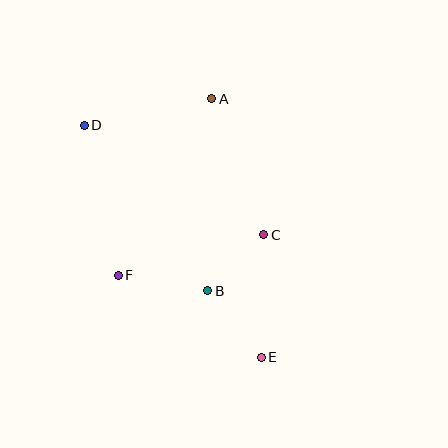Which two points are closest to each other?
Points B and C are closest to each other.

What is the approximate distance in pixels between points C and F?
The distance between C and F is approximately 151 pixels.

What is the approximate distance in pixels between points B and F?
The distance between B and F is approximately 91 pixels.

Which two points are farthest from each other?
Points D and E are farthest from each other.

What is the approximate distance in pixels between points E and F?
The distance between E and F is approximately 165 pixels.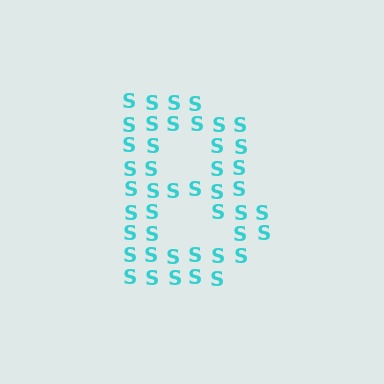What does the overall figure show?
The overall figure shows the letter B.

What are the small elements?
The small elements are letter S's.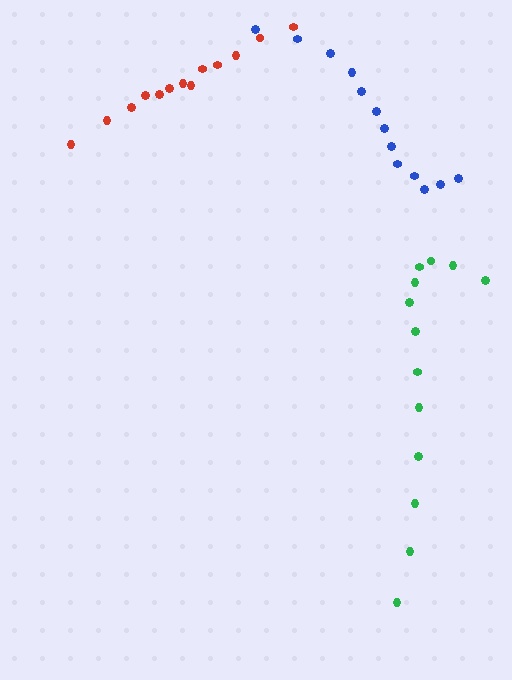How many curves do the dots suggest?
There are 3 distinct paths.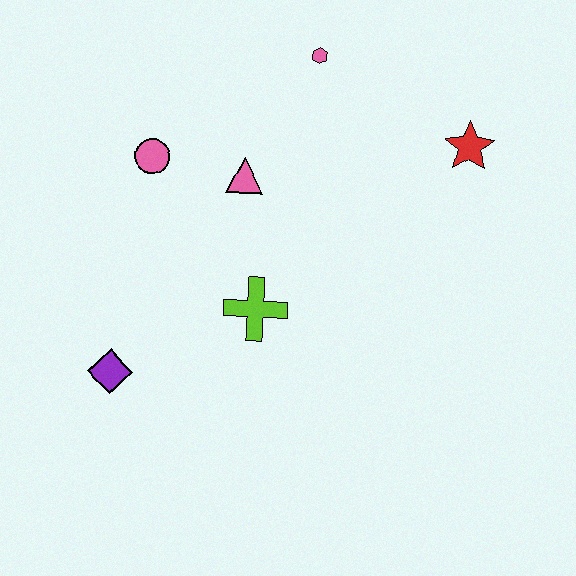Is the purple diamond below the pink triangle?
Yes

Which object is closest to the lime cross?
The pink triangle is closest to the lime cross.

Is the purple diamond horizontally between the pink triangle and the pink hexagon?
No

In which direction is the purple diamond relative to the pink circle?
The purple diamond is below the pink circle.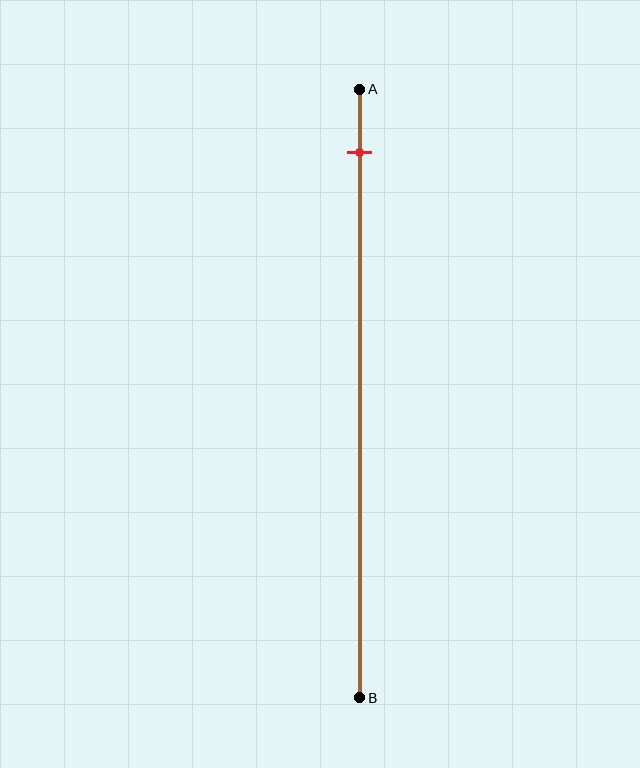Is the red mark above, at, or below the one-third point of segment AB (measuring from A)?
The red mark is above the one-third point of segment AB.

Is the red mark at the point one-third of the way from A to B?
No, the mark is at about 10% from A, not at the 33% one-third point.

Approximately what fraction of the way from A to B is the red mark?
The red mark is approximately 10% of the way from A to B.